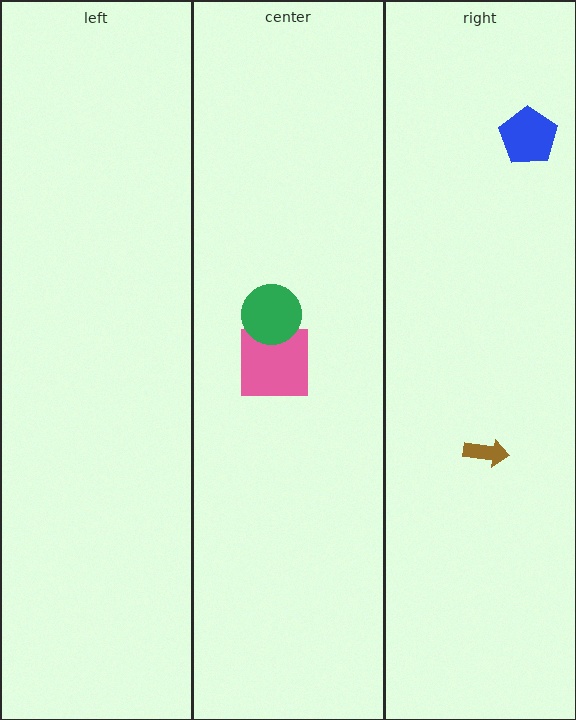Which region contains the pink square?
The center region.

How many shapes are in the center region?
2.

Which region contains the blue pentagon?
The right region.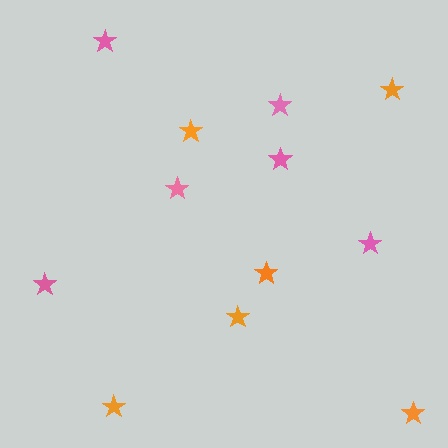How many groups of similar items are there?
There are 2 groups: one group of orange stars (6) and one group of pink stars (6).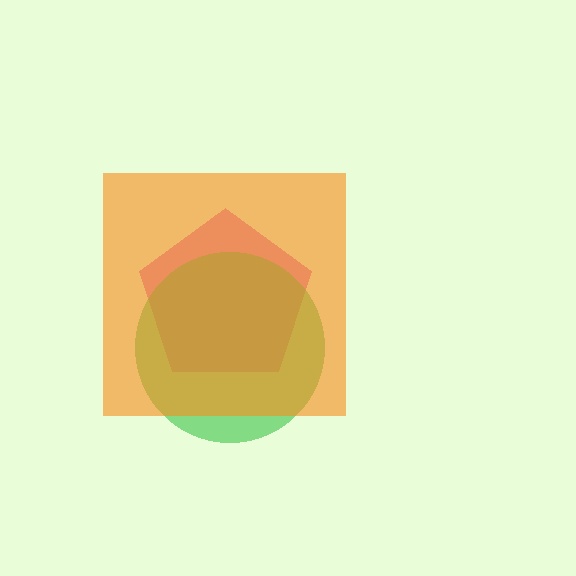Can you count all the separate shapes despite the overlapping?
Yes, there are 3 separate shapes.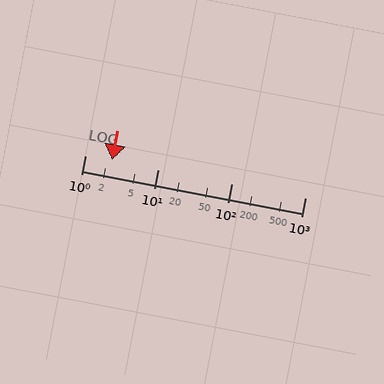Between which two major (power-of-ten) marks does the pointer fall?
The pointer is between 1 and 10.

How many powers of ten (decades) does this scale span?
The scale spans 3 decades, from 1 to 1000.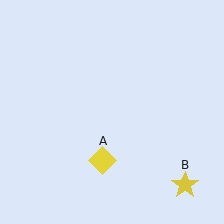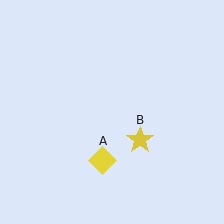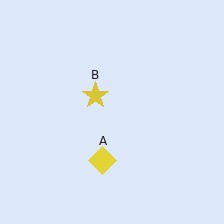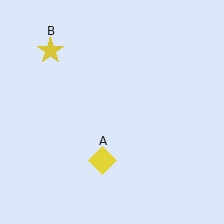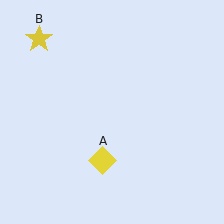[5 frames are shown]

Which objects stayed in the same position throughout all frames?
Yellow diamond (object A) remained stationary.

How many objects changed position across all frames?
1 object changed position: yellow star (object B).